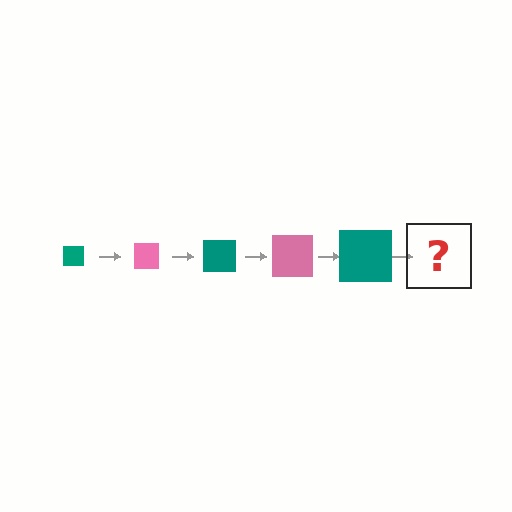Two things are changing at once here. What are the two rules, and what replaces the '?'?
The two rules are that the square grows larger each step and the color cycles through teal and pink. The '?' should be a pink square, larger than the previous one.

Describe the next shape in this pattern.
It should be a pink square, larger than the previous one.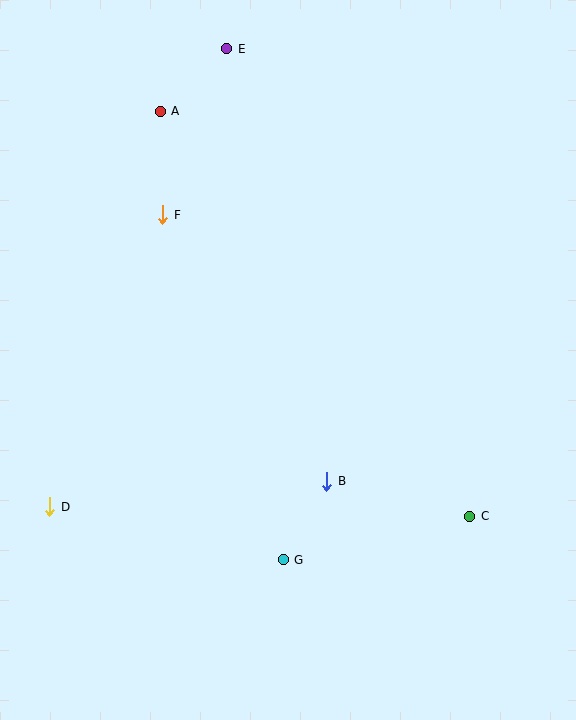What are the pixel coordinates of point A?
Point A is at (160, 111).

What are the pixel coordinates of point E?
Point E is at (227, 49).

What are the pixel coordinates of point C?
Point C is at (469, 516).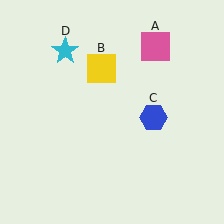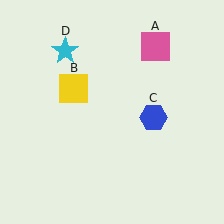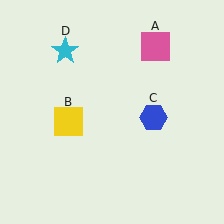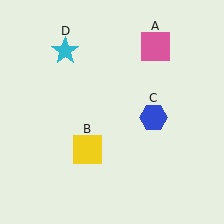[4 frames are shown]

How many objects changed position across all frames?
1 object changed position: yellow square (object B).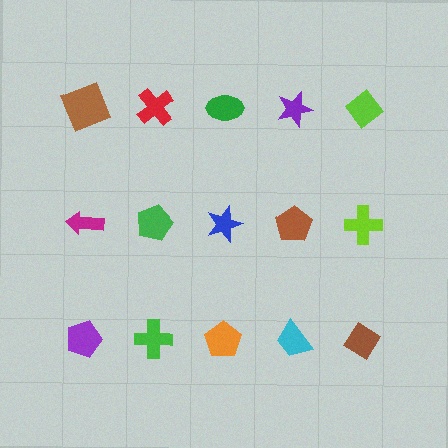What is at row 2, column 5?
A lime cross.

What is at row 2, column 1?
A magenta arrow.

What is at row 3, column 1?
A purple pentagon.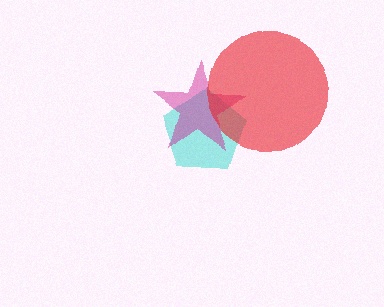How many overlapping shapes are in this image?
There are 3 overlapping shapes in the image.